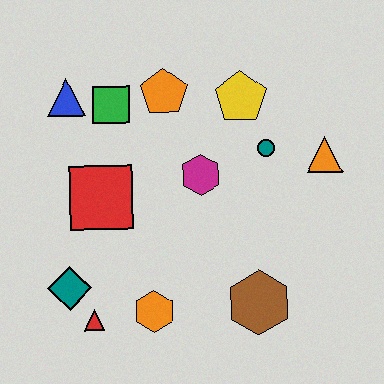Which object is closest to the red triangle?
The teal diamond is closest to the red triangle.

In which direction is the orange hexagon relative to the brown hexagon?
The orange hexagon is to the left of the brown hexagon.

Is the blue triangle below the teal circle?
No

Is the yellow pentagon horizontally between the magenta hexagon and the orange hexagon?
No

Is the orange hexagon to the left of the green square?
No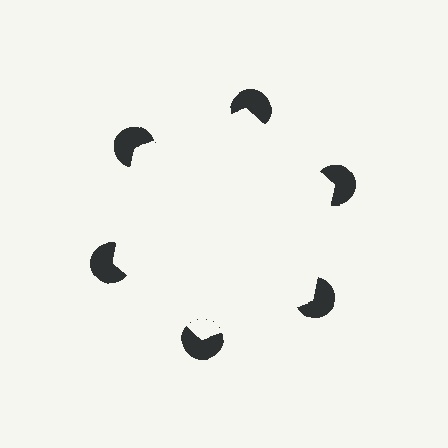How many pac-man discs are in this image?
There are 6 — one at each vertex of the illusory hexagon.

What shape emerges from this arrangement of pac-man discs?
An illusory hexagon — its edges are inferred from the aligned wedge cuts in the pac-man discs, not physically drawn.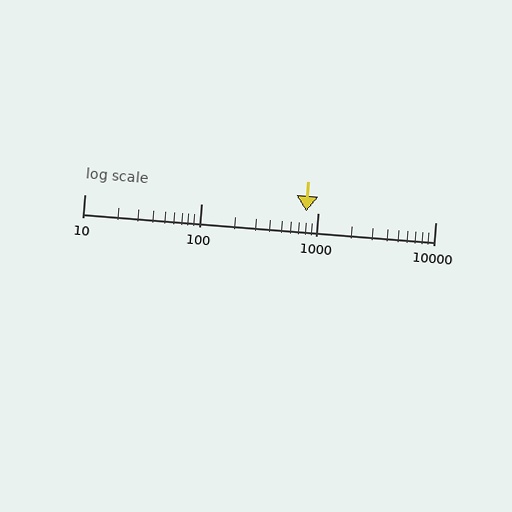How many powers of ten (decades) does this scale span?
The scale spans 3 decades, from 10 to 10000.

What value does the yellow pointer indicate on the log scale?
The pointer indicates approximately 780.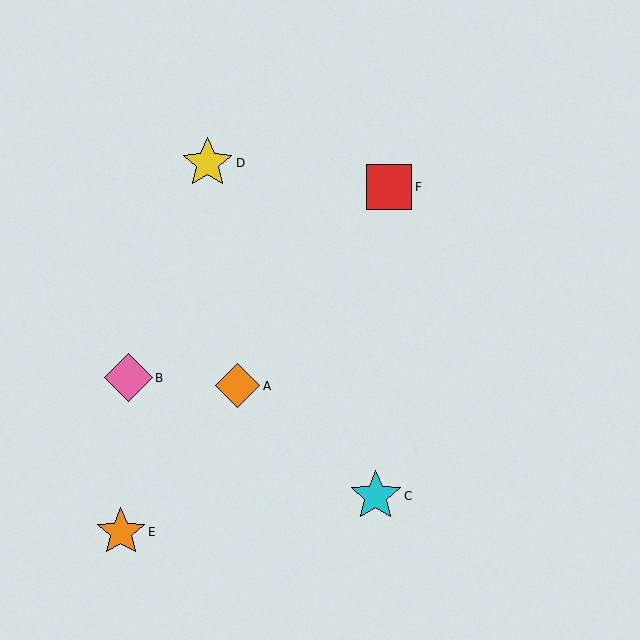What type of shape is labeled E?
Shape E is an orange star.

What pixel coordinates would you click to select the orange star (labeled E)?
Click at (121, 532) to select the orange star E.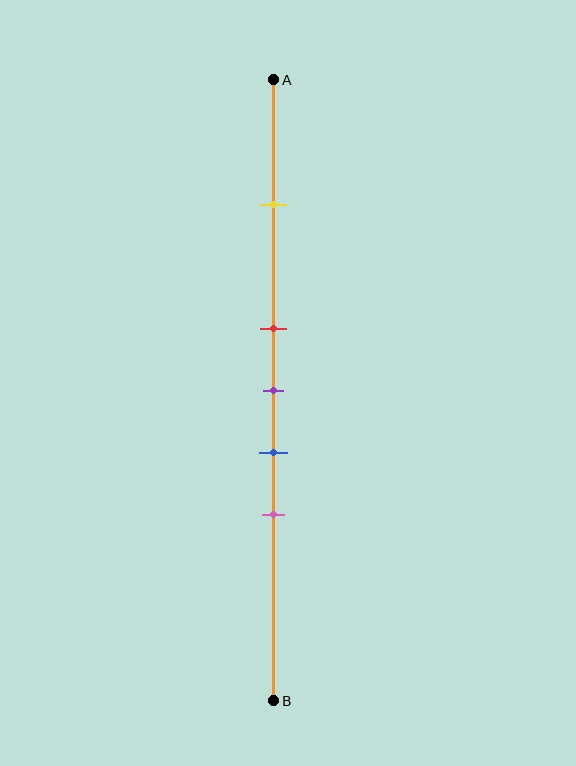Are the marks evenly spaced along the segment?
No, the marks are not evenly spaced.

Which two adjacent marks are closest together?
The red and purple marks are the closest adjacent pair.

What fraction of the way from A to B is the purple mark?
The purple mark is approximately 50% (0.5) of the way from A to B.